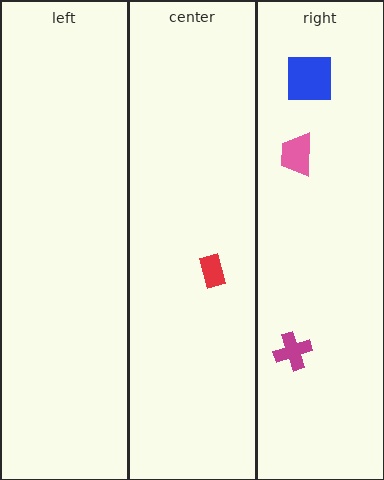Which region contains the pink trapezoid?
The right region.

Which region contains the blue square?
The right region.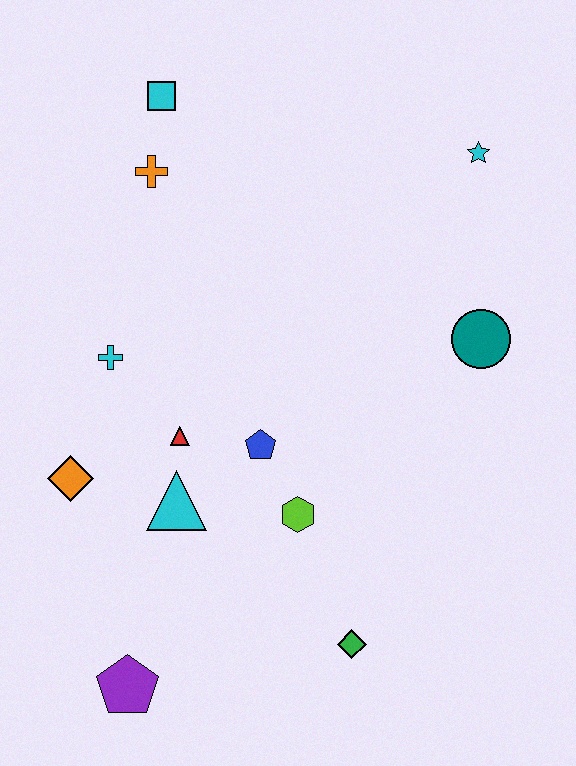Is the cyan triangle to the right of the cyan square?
Yes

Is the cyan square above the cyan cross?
Yes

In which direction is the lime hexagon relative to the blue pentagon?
The lime hexagon is below the blue pentagon.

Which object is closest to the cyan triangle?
The red triangle is closest to the cyan triangle.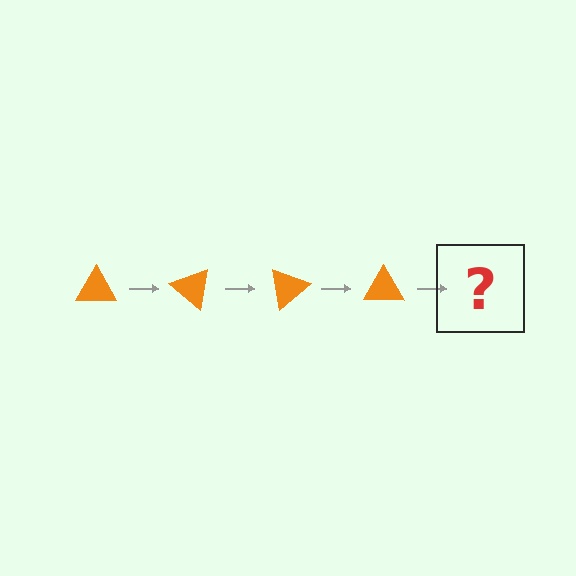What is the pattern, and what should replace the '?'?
The pattern is that the triangle rotates 40 degrees each step. The '?' should be an orange triangle rotated 160 degrees.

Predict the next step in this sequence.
The next step is an orange triangle rotated 160 degrees.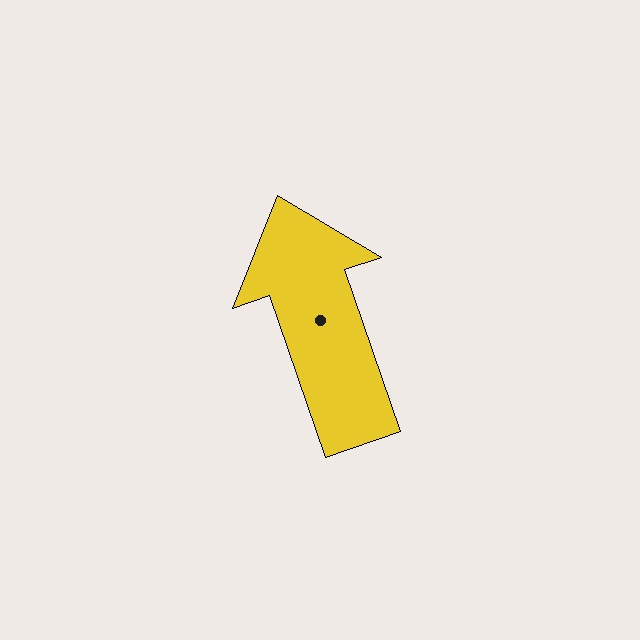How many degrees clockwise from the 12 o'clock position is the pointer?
Approximately 341 degrees.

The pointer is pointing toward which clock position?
Roughly 11 o'clock.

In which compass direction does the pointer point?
North.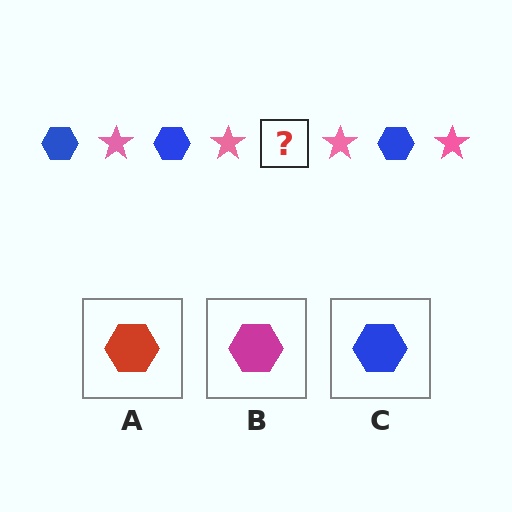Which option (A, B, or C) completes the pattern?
C.